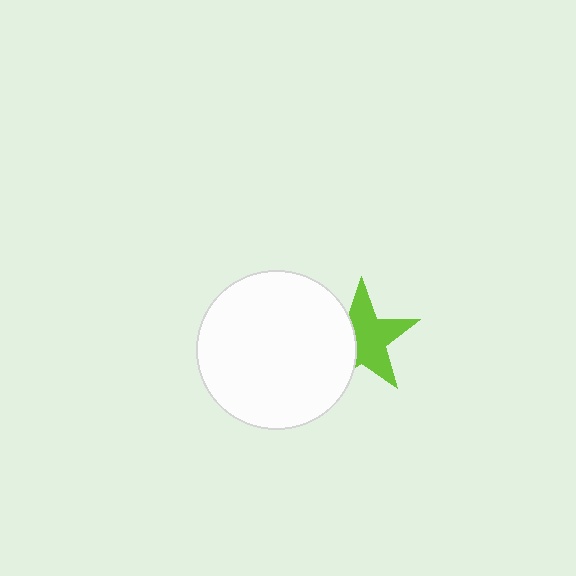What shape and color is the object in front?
The object in front is a white circle.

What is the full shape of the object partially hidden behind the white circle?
The partially hidden object is a lime star.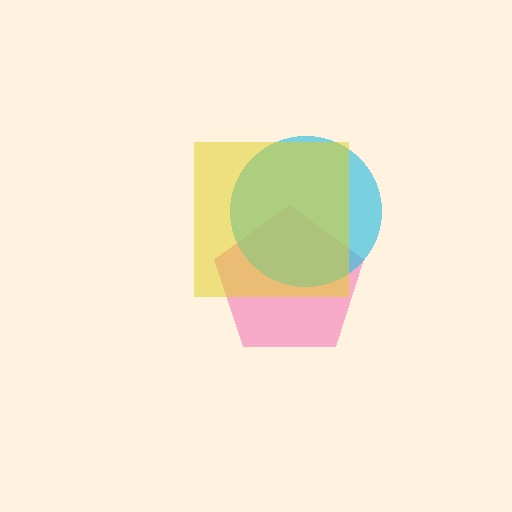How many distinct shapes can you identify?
There are 3 distinct shapes: a pink pentagon, a cyan circle, a yellow square.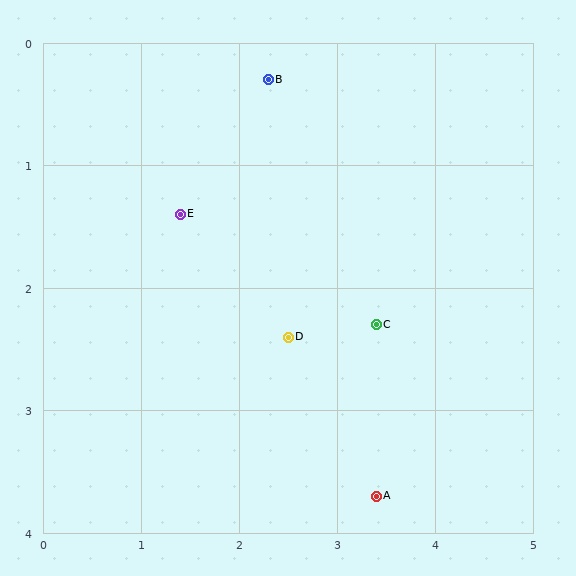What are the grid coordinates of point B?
Point B is at approximately (2.3, 0.3).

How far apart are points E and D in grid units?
Points E and D are about 1.5 grid units apart.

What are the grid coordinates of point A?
Point A is at approximately (3.4, 3.7).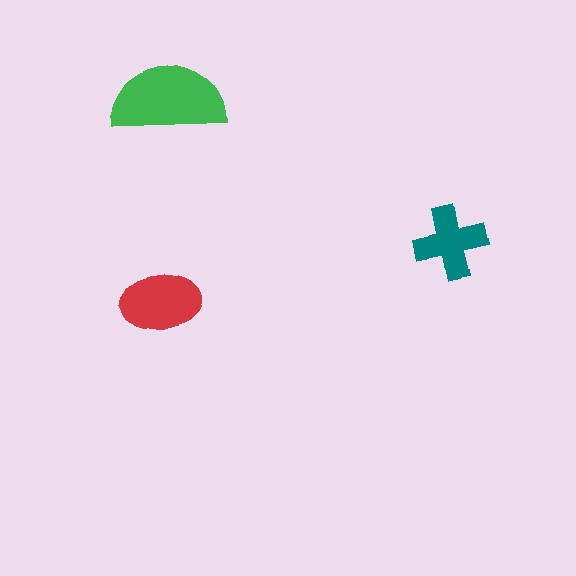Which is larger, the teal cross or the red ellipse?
The red ellipse.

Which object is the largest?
The green semicircle.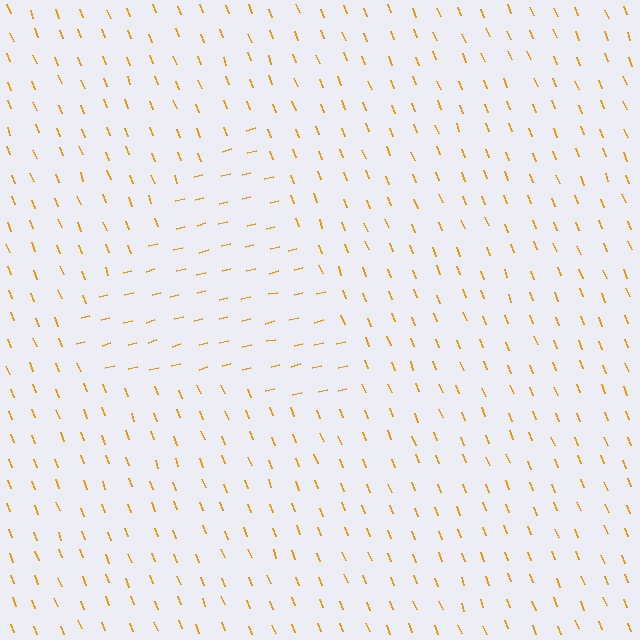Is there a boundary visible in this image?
Yes, there is a texture boundary formed by a change in line orientation.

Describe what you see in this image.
The image is filled with small orange line segments. A triangle region in the image has lines oriented differently from the surrounding lines, creating a visible texture boundary.